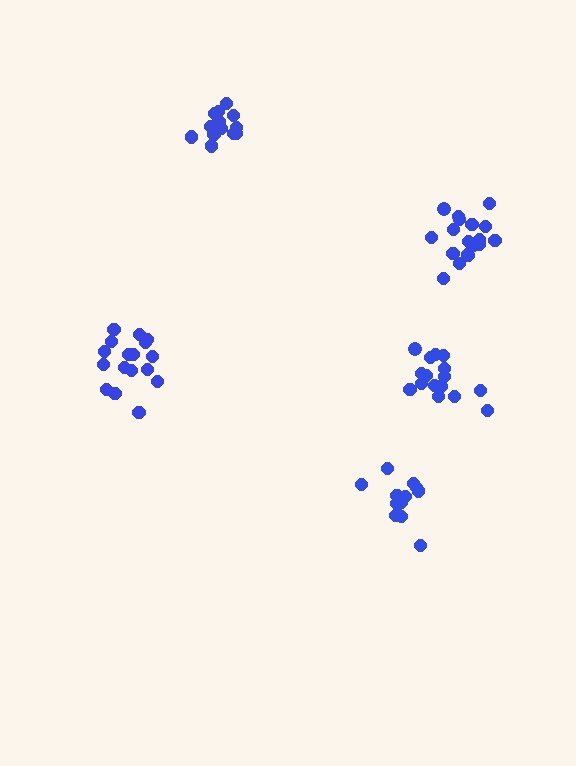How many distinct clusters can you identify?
There are 5 distinct clusters.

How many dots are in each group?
Group 1: 17 dots, Group 2: 13 dots, Group 3: 16 dots, Group 4: 18 dots, Group 5: 13 dots (77 total).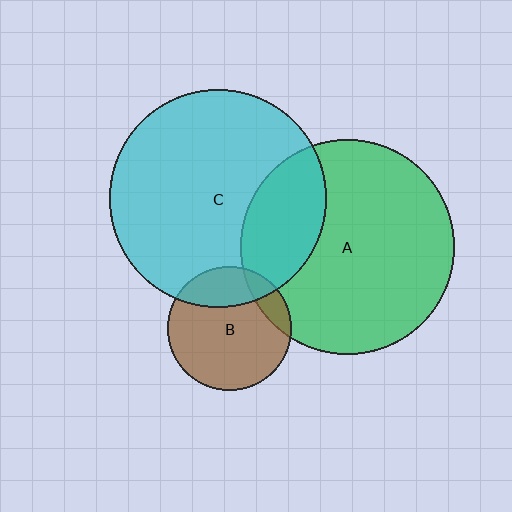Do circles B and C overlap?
Yes.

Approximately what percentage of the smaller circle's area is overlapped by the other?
Approximately 25%.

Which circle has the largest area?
Circle C (cyan).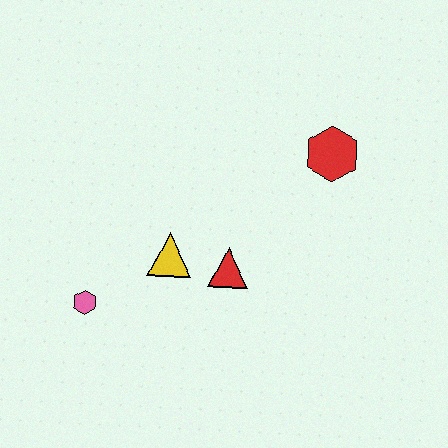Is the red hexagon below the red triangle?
No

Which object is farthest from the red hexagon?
The pink hexagon is farthest from the red hexagon.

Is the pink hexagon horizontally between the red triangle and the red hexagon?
No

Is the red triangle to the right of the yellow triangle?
Yes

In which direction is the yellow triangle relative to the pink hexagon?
The yellow triangle is to the right of the pink hexagon.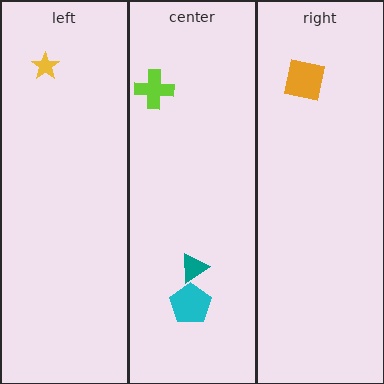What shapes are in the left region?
The yellow star.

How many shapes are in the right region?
1.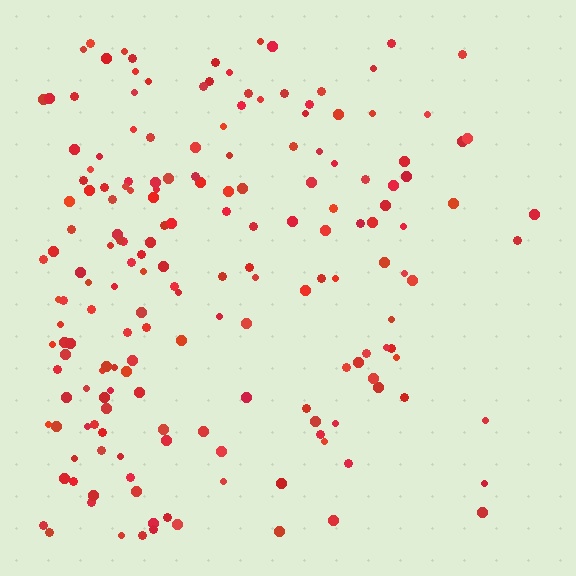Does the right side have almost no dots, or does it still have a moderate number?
Still a moderate number, just noticeably fewer than the left.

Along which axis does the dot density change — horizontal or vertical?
Horizontal.